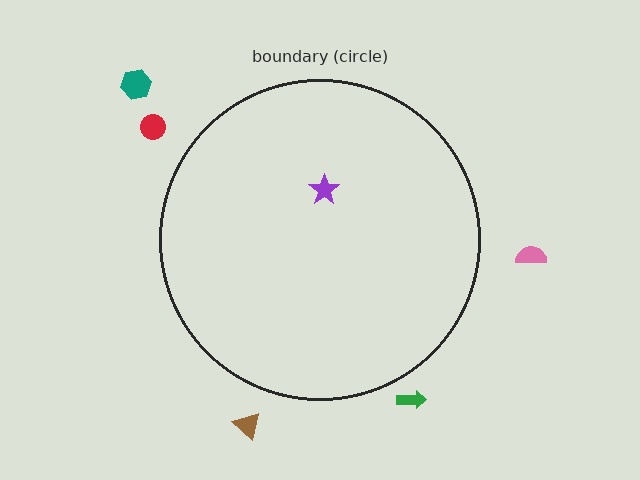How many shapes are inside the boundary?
1 inside, 5 outside.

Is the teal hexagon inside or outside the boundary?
Outside.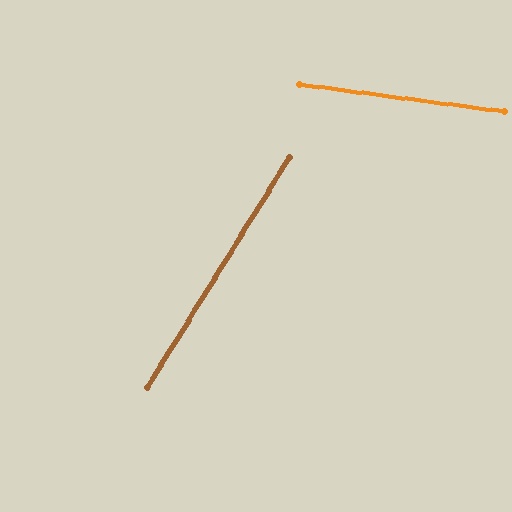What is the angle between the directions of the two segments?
Approximately 66 degrees.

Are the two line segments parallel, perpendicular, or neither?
Neither parallel nor perpendicular — they differ by about 66°.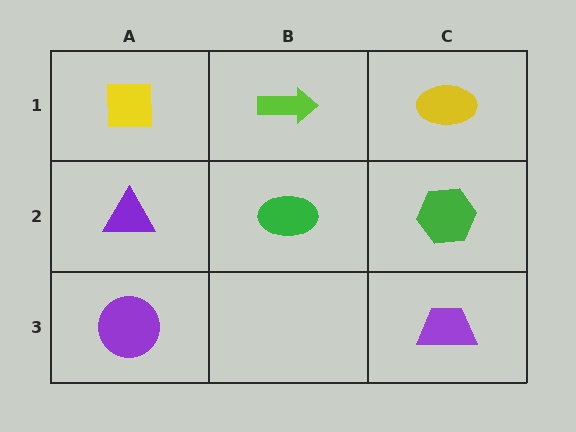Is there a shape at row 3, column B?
No, that cell is empty.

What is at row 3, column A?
A purple circle.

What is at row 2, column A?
A purple triangle.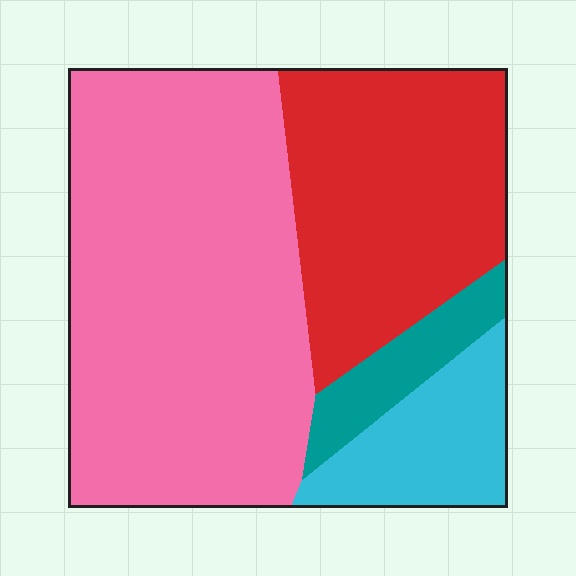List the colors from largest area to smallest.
From largest to smallest: pink, red, cyan, teal.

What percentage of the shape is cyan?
Cyan takes up less than a quarter of the shape.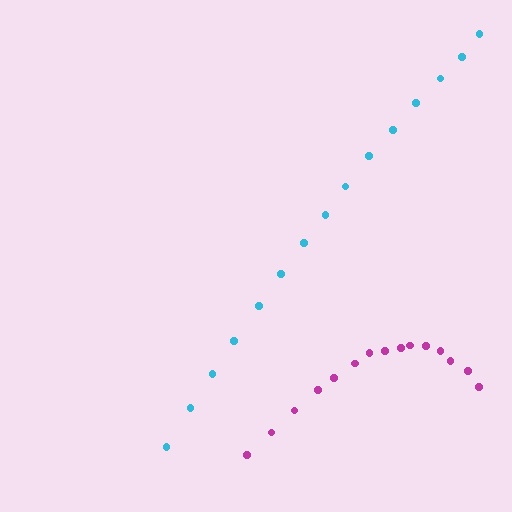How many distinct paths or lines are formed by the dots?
There are 2 distinct paths.